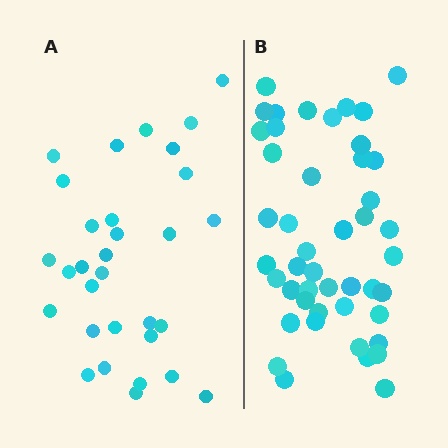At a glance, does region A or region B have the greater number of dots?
Region B (the right region) has more dots.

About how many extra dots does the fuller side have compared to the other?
Region B has approximately 15 more dots than region A.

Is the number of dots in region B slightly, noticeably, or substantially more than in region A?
Region B has substantially more. The ratio is roughly 1.5 to 1.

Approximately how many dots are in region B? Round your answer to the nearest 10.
About 50 dots. (The exact count is 46, which rounds to 50.)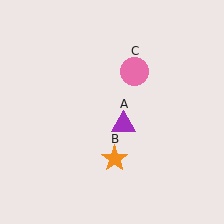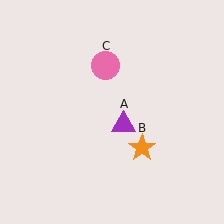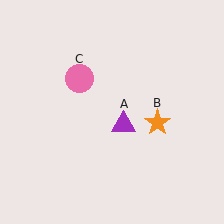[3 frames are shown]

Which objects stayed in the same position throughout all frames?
Purple triangle (object A) remained stationary.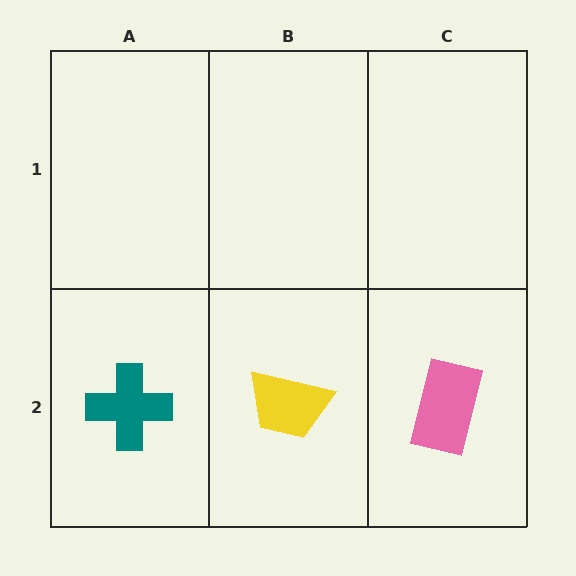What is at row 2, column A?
A teal cross.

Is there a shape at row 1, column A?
No, that cell is empty.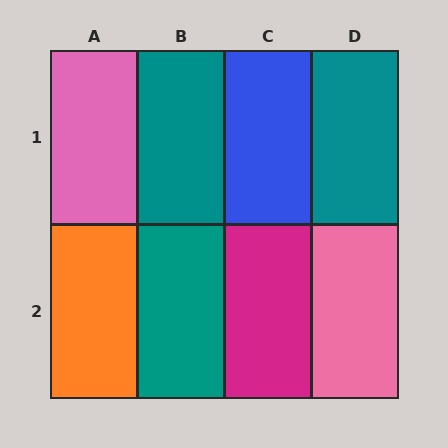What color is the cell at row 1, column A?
Pink.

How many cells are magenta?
1 cell is magenta.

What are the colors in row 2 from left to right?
Orange, teal, magenta, pink.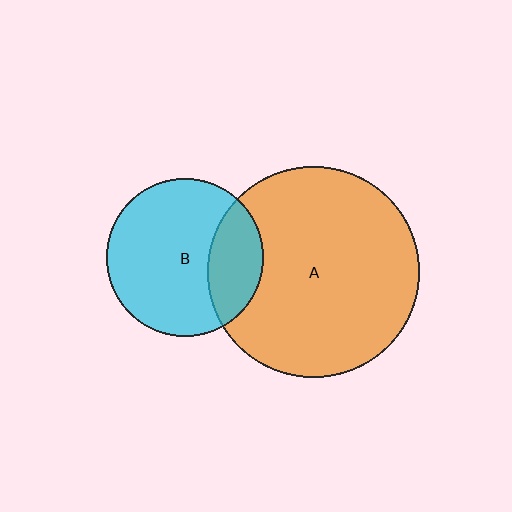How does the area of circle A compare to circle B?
Approximately 1.8 times.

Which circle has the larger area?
Circle A (orange).